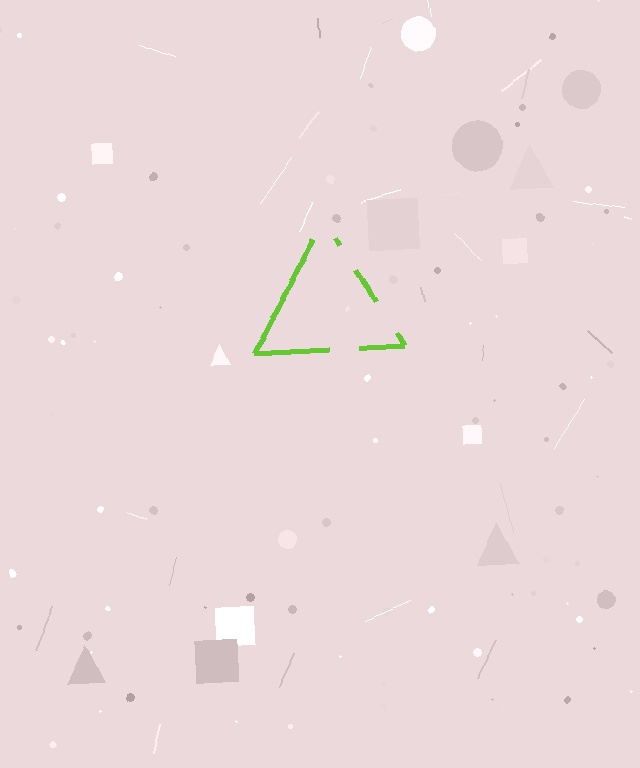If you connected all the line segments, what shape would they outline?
They would outline a triangle.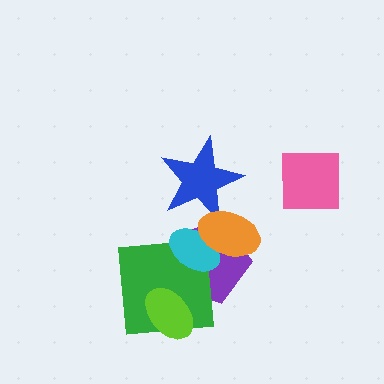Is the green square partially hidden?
Yes, it is partially covered by another shape.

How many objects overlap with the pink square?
0 objects overlap with the pink square.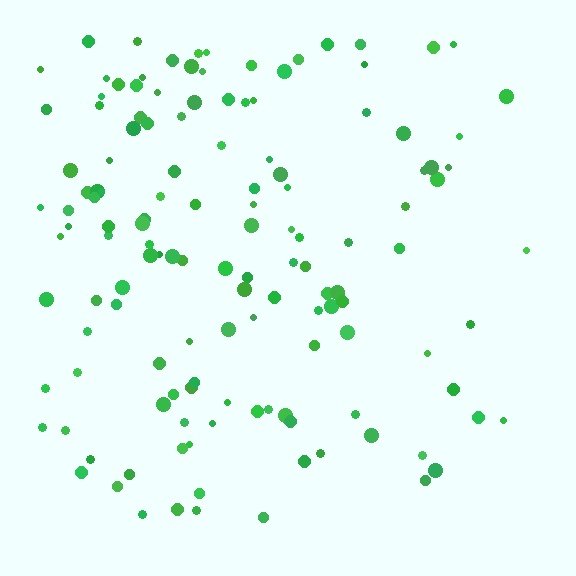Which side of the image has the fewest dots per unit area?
The right.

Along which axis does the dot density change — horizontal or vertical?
Horizontal.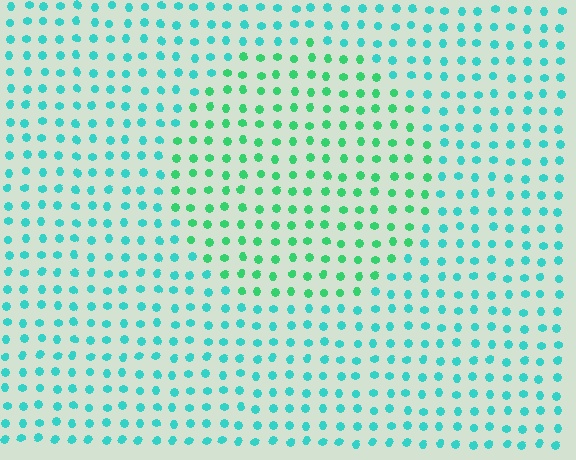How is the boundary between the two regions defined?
The boundary is defined purely by a slight shift in hue (about 35 degrees). Spacing, size, and orientation are identical on both sides.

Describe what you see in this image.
The image is filled with small cyan elements in a uniform arrangement. A circle-shaped region is visible where the elements are tinted to a slightly different hue, forming a subtle color boundary.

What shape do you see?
I see a circle.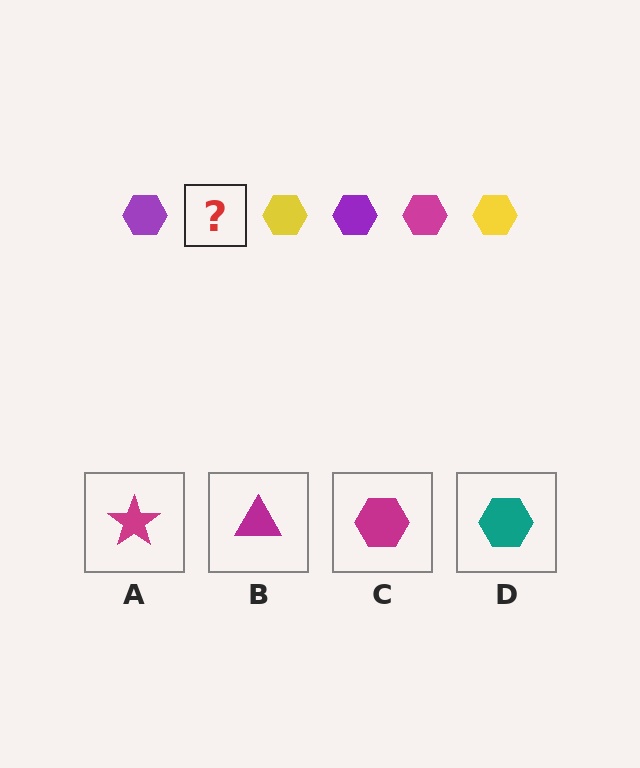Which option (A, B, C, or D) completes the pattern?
C.